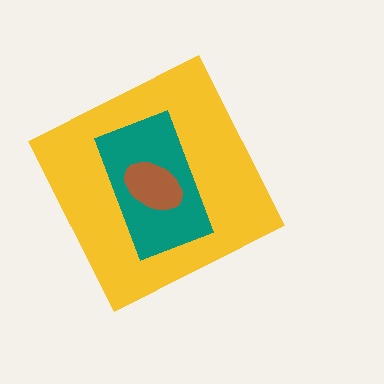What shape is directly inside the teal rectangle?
The brown ellipse.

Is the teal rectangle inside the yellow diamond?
Yes.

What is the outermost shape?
The yellow diamond.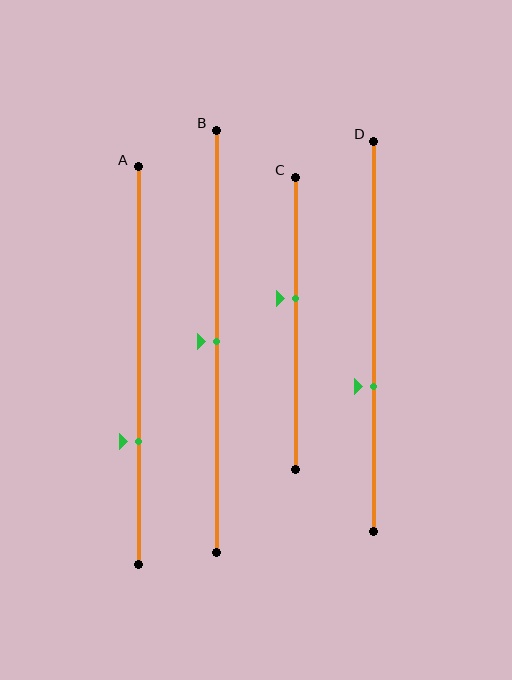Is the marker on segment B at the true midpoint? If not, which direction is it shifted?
Yes, the marker on segment B is at the true midpoint.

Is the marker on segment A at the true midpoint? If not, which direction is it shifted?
No, the marker on segment A is shifted downward by about 19% of the segment length.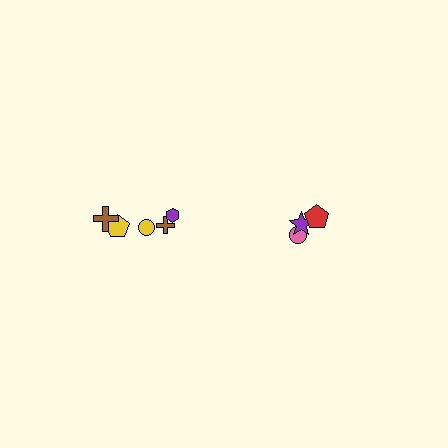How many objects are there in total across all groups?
There are 8 objects.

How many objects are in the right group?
There are 3 objects.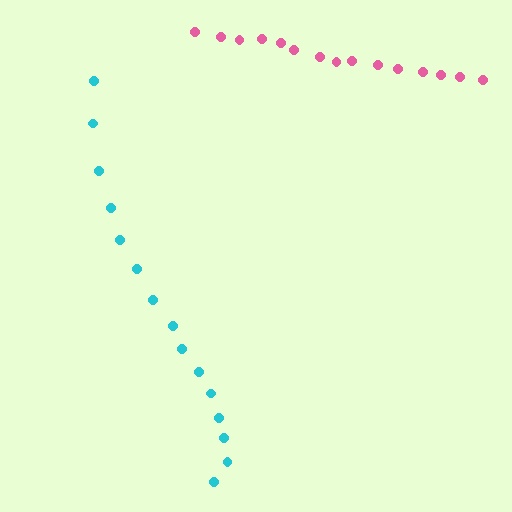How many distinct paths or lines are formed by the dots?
There are 2 distinct paths.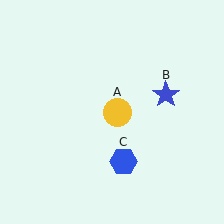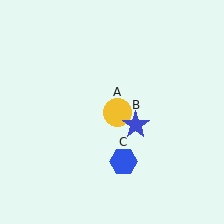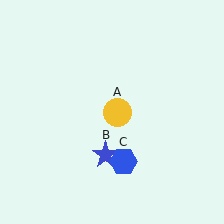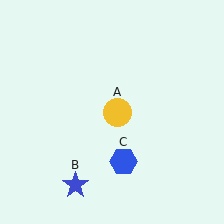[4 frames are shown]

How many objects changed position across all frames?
1 object changed position: blue star (object B).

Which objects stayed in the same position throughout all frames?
Yellow circle (object A) and blue hexagon (object C) remained stationary.